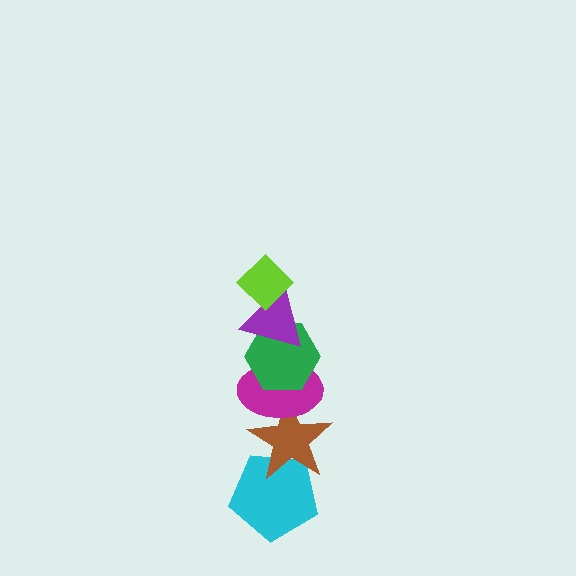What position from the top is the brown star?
The brown star is 5th from the top.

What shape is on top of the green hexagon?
The purple triangle is on top of the green hexagon.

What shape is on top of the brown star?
The magenta ellipse is on top of the brown star.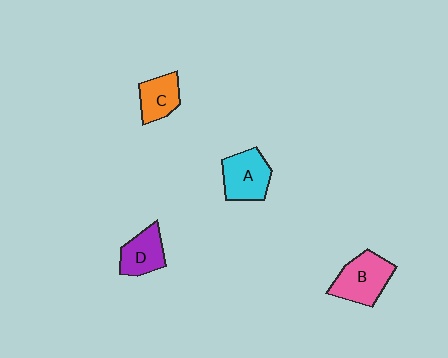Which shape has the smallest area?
Shape C (orange).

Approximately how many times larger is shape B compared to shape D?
Approximately 1.4 times.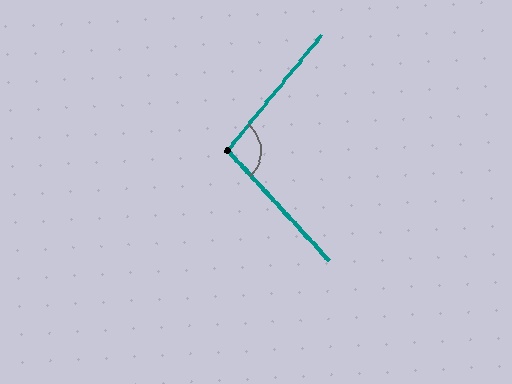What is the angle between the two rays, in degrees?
Approximately 98 degrees.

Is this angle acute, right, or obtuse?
It is obtuse.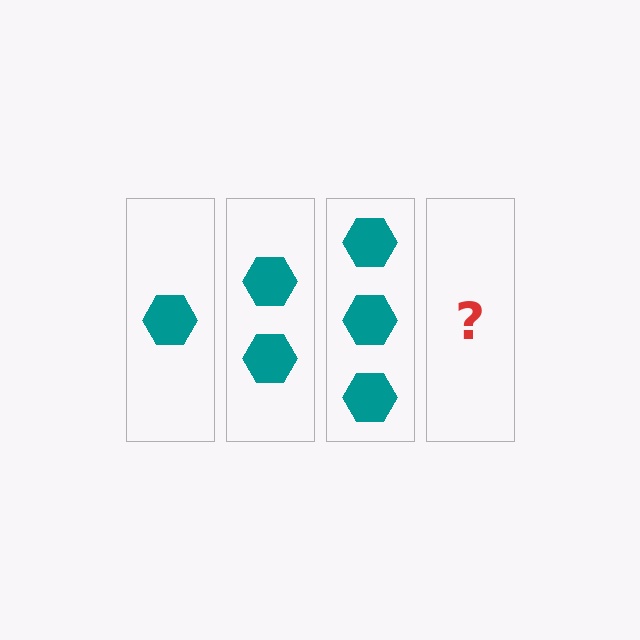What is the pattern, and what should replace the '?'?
The pattern is that each step adds one more hexagon. The '?' should be 4 hexagons.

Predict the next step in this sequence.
The next step is 4 hexagons.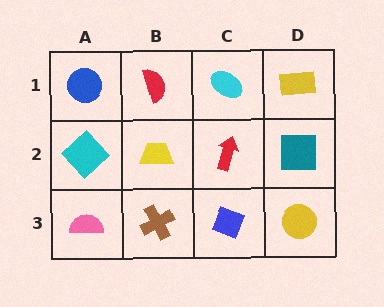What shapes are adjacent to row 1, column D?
A teal square (row 2, column D), a cyan ellipse (row 1, column C).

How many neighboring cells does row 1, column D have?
2.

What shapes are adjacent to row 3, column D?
A teal square (row 2, column D), a blue diamond (row 3, column C).